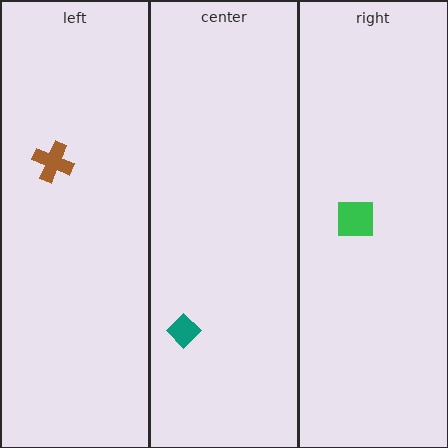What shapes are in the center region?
The teal diamond.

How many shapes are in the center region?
1.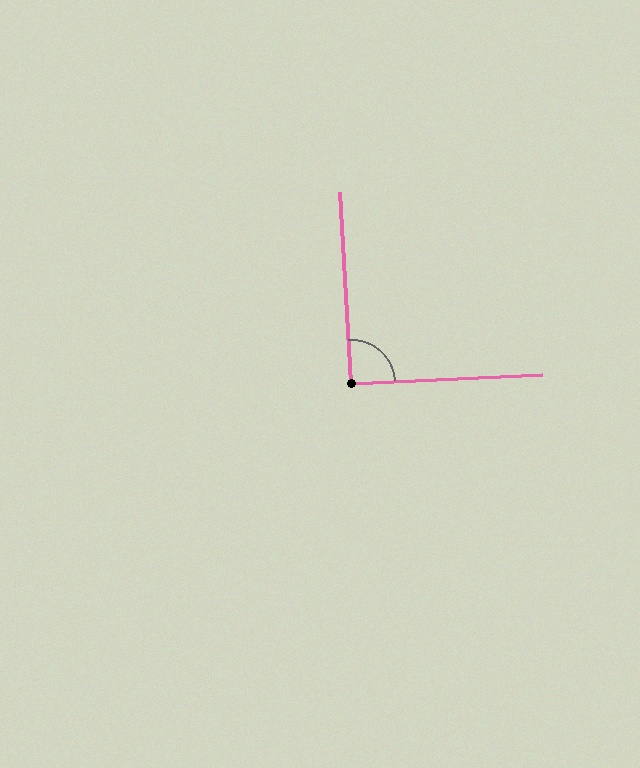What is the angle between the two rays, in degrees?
Approximately 90 degrees.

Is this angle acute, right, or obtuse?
It is approximately a right angle.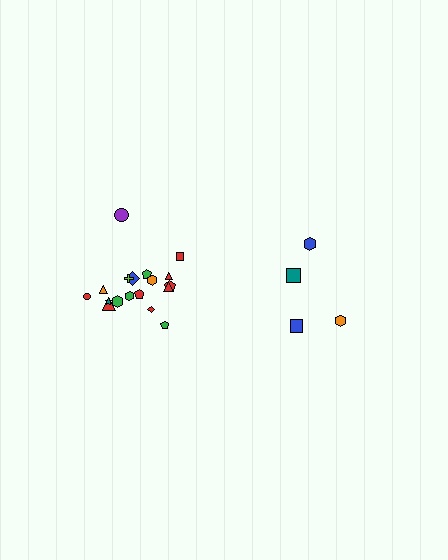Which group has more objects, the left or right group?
The left group.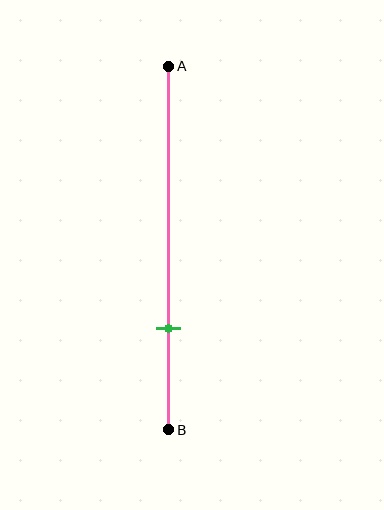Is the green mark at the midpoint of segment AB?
No, the mark is at about 70% from A, not at the 50% midpoint.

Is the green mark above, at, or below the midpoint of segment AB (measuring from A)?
The green mark is below the midpoint of segment AB.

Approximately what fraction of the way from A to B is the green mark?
The green mark is approximately 70% of the way from A to B.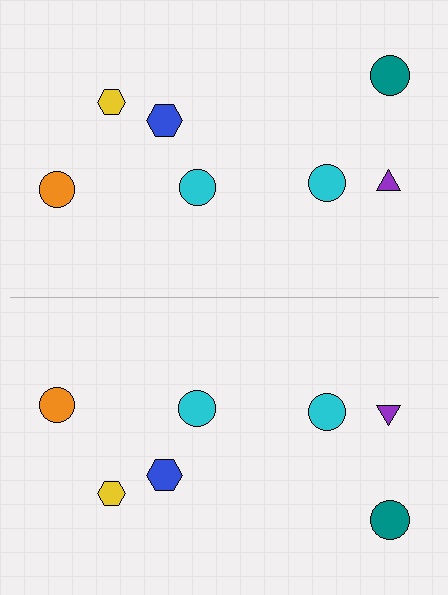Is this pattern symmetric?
Yes, this pattern has bilateral (reflection) symmetry.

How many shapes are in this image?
There are 14 shapes in this image.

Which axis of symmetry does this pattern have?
The pattern has a horizontal axis of symmetry running through the center of the image.